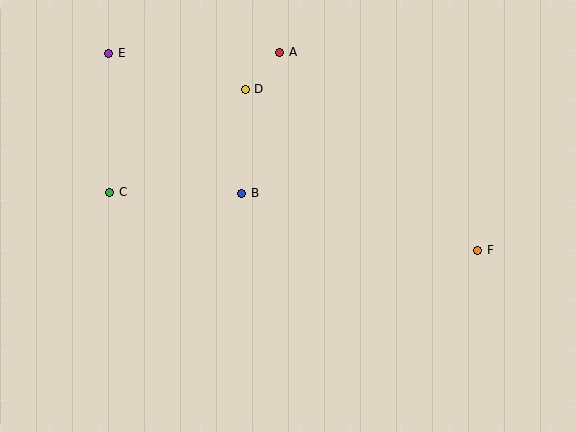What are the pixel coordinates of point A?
Point A is at (280, 52).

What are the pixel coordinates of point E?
Point E is at (109, 53).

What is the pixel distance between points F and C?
The distance between F and C is 372 pixels.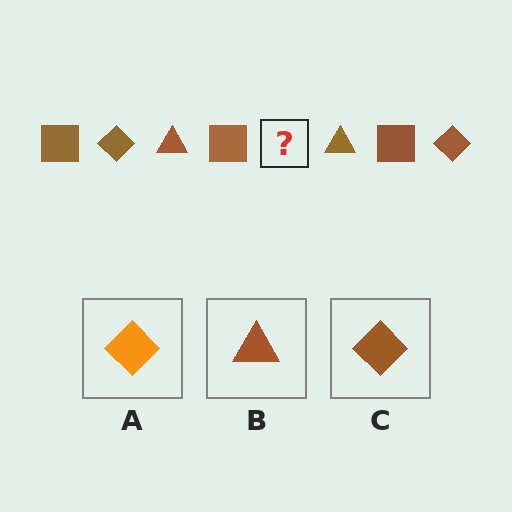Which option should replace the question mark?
Option C.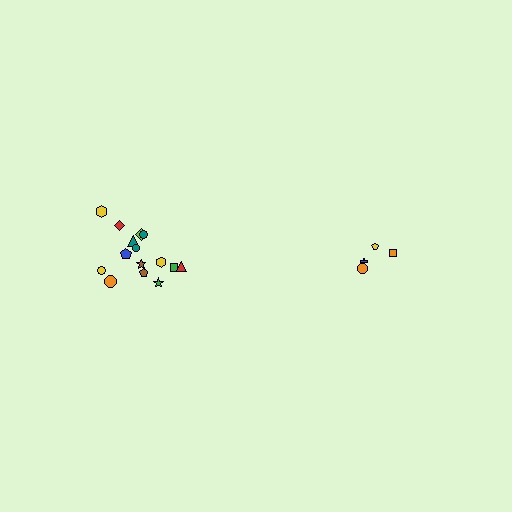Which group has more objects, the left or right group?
The left group.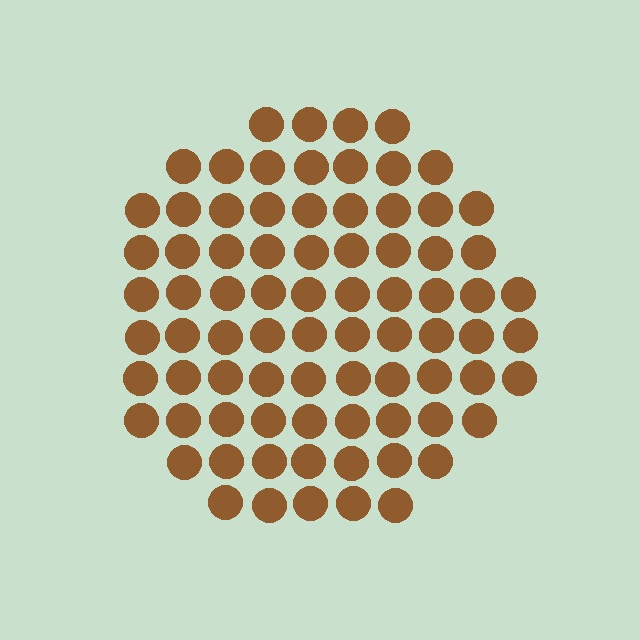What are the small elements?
The small elements are circles.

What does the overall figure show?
The overall figure shows a circle.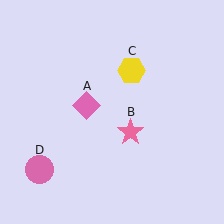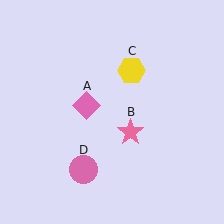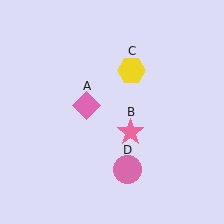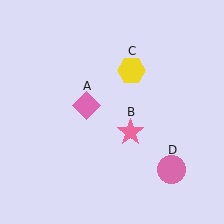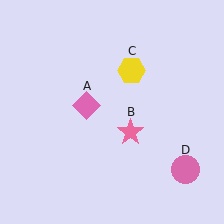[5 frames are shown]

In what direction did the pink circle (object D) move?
The pink circle (object D) moved right.